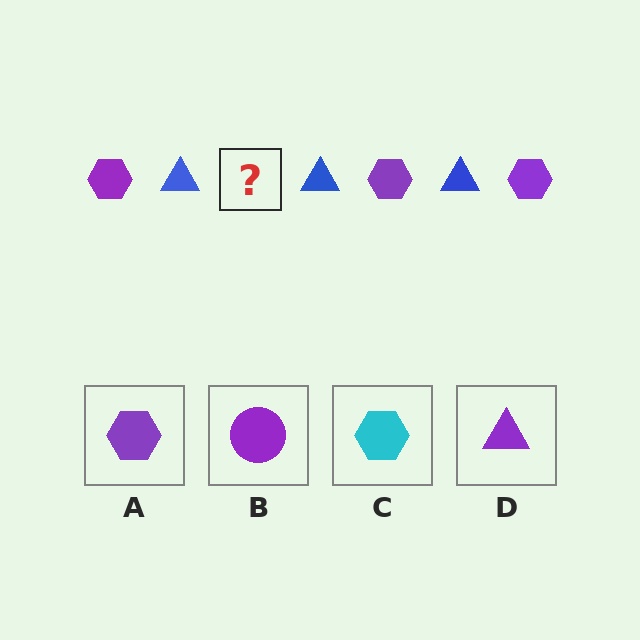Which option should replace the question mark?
Option A.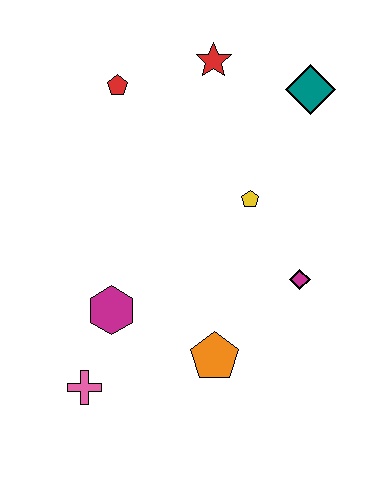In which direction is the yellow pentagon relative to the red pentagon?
The yellow pentagon is to the right of the red pentagon.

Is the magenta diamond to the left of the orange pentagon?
No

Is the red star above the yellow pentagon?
Yes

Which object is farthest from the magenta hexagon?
The teal diamond is farthest from the magenta hexagon.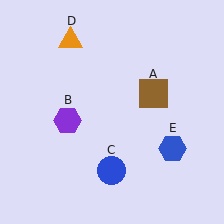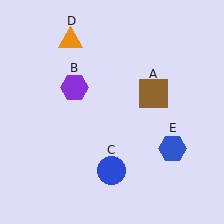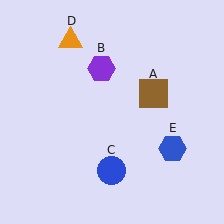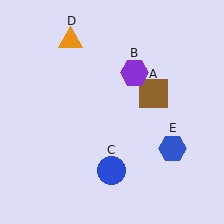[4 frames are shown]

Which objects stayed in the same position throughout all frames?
Brown square (object A) and blue circle (object C) and orange triangle (object D) and blue hexagon (object E) remained stationary.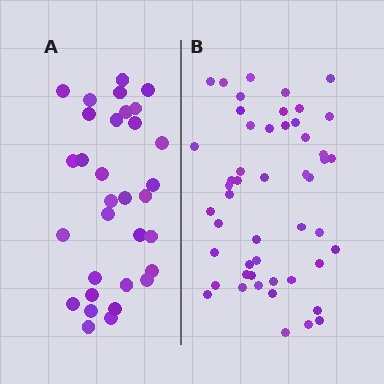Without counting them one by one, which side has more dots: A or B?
Region B (the right region) has more dots.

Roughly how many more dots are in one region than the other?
Region B has approximately 20 more dots than region A.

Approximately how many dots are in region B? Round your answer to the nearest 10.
About 50 dots.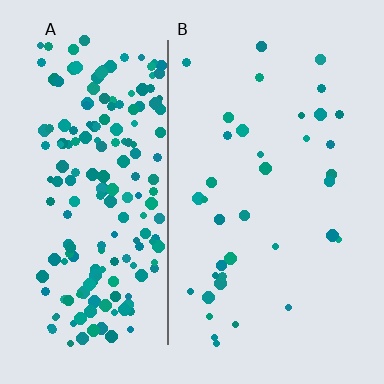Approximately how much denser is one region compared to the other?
Approximately 5.4× — region A over region B.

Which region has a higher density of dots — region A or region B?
A (the left).